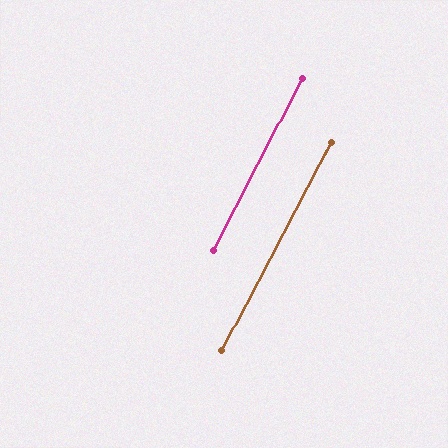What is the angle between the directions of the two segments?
Approximately 0 degrees.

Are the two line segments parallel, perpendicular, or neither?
Parallel — their directions differ by only 0.5°.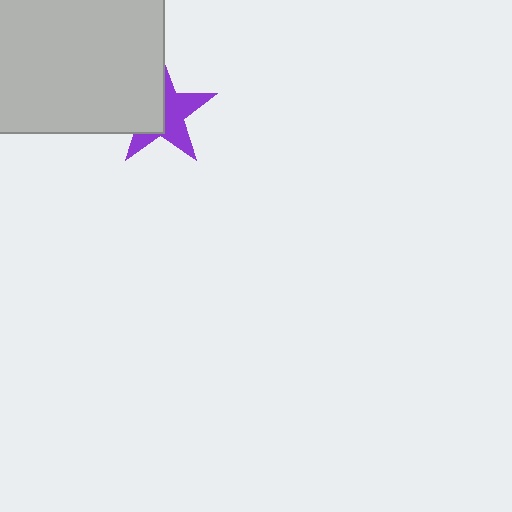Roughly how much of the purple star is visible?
About half of it is visible (roughly 52%).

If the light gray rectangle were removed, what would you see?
You would see the complete purple star.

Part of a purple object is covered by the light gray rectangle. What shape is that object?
It is a star.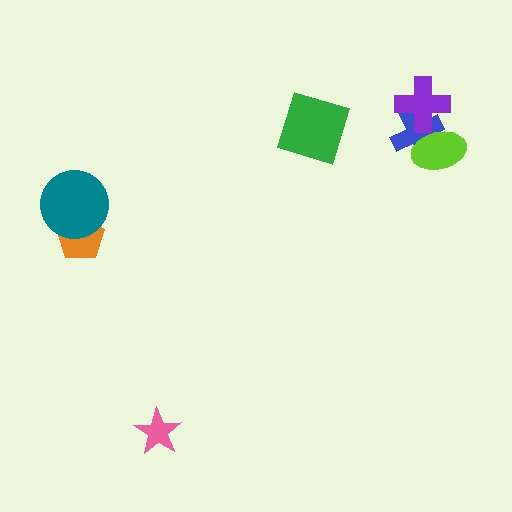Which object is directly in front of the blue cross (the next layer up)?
The purple cross is directly in front of the blue cross.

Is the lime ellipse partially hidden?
No, no other shape covers it.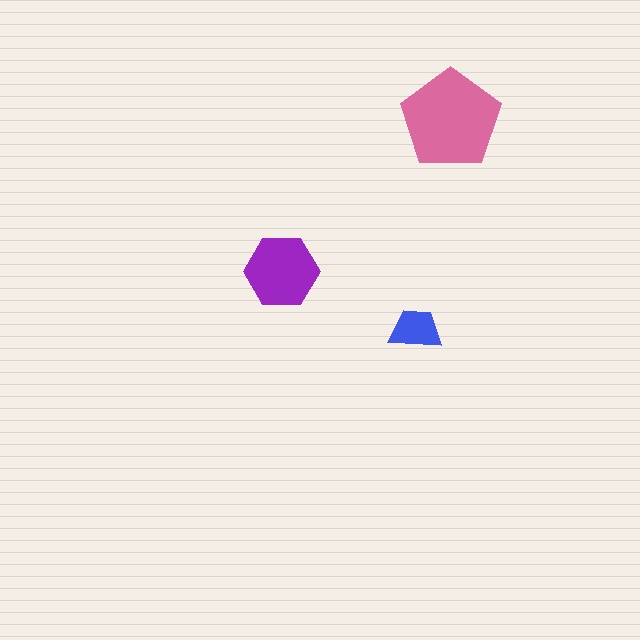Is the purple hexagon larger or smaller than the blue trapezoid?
Larger.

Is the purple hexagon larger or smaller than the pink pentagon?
Smaller.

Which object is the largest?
The pink pentagon.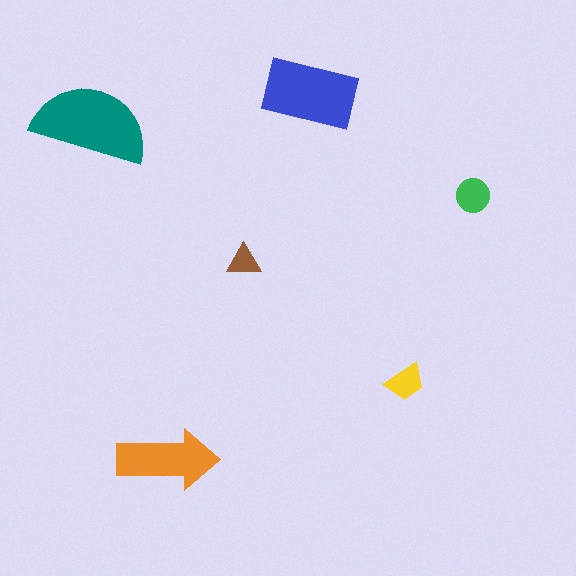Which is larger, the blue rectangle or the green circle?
The blue rectangle.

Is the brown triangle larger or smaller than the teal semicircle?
Smaller.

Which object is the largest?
The teal semicircle.